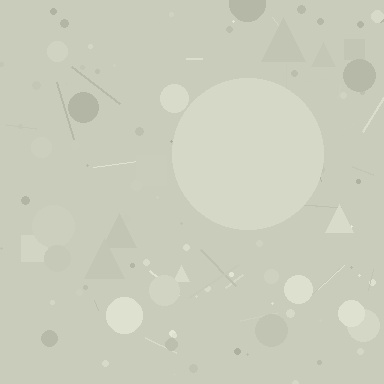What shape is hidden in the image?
A circle is hidden in the image.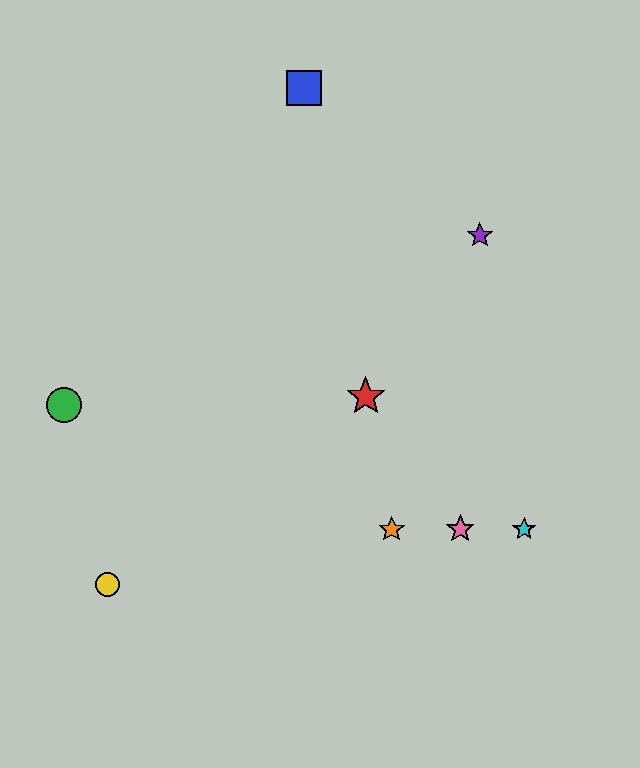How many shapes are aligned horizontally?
3 shapes (the orange star, the cyan star, the pink star) are aligned horizontally.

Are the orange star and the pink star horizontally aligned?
Yes, both are at y≈529.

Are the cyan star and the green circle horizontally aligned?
No, the cyan star is at y≈529 and the green circle is at y≈405.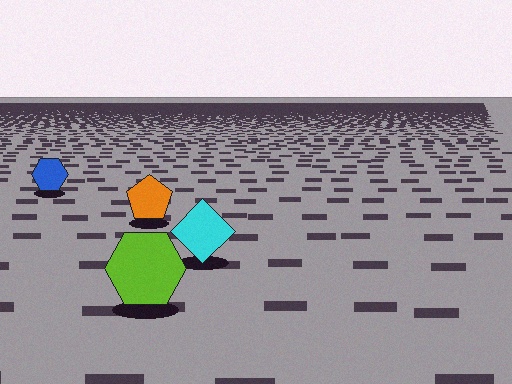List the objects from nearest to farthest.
From nearest to farthest: the lime hexagon, the cyan diamond, the orange pentagon, the blue hexagon.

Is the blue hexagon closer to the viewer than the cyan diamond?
No. The cyan diamond is closer — you can tell from the texture gradient: the ground texture is coarser near it.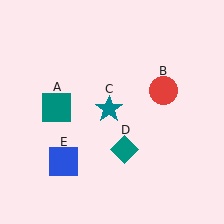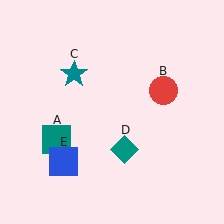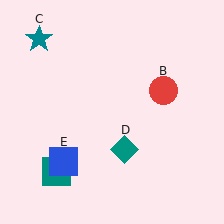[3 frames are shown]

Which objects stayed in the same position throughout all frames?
Red circle (object B) and teal diamond (object D) and blue square (object E) remained stationary.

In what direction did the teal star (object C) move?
The teal star (object C) moved up and to the left.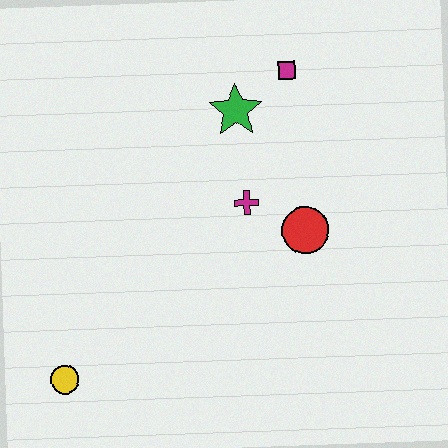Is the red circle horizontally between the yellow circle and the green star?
No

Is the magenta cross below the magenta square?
Yes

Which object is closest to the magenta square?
The green star is closest to the magenta square.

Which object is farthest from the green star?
The yellow circle is farthest from the green star.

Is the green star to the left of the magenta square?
Yes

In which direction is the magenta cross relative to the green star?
The magenta cross is below the green star.